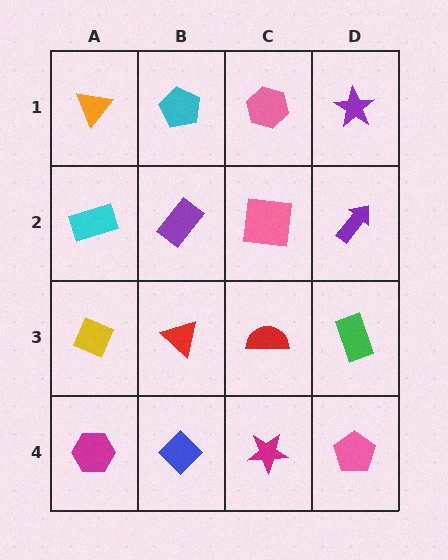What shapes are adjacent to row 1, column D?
A purple arrow (row 2, column D), a pink hexagon (row 1, column C).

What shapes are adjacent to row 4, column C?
A red semicircle (row 3, column C), a blue diamond (row 4, column B), a pink pentagon (row 4, column D).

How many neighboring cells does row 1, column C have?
3.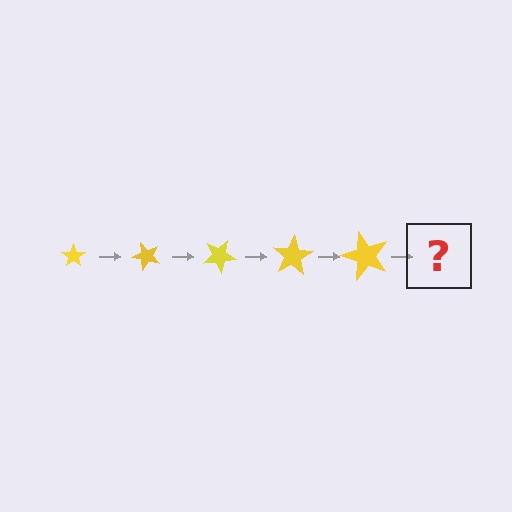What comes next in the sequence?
The next element should be a star, larger than the previous one and rotated 250 degrees from the start.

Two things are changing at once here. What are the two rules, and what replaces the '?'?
The two rules are that the star grows larger each step and it rotates 50 degrees each step. The '?' should be a star, larger than the previous one and rotated 250 degrees from the start.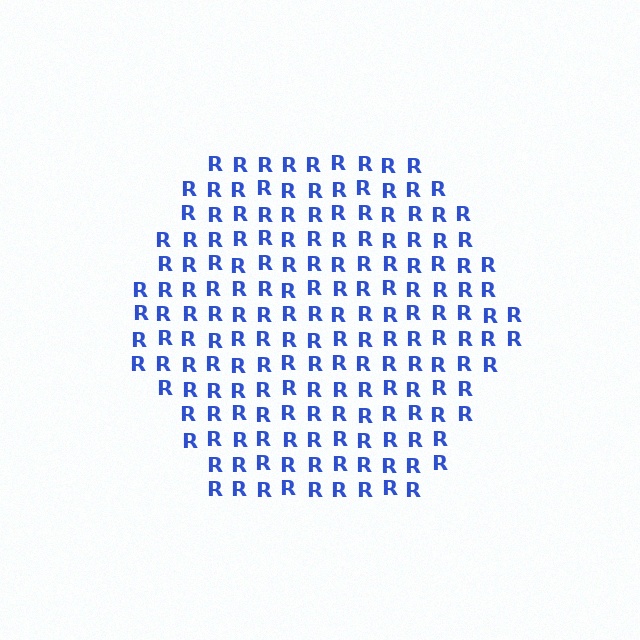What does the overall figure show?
The overall figure shows a hexagon.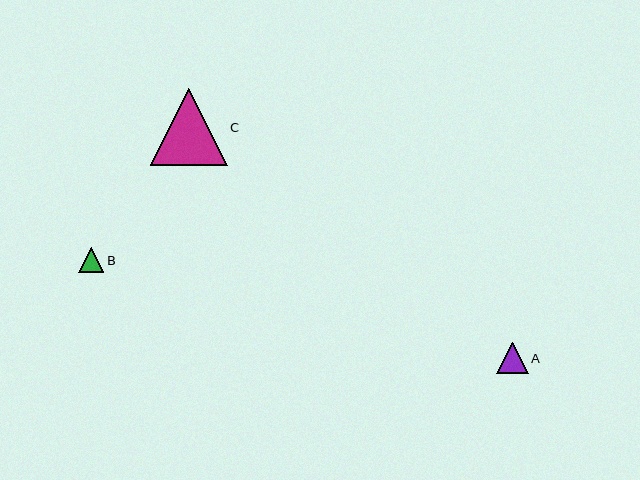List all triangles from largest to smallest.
From largest to smallest: C, A, B.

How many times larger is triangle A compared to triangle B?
Triangle A is approximately 1.2 times the size of triangle B.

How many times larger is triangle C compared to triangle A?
Triangle C is approximately 2.4 times the size of triangle A.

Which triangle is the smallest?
Triangle B is the smallest with a size of approximately 25 pixels.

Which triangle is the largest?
Triangle C is the largest with a size of approximately 77 pixels.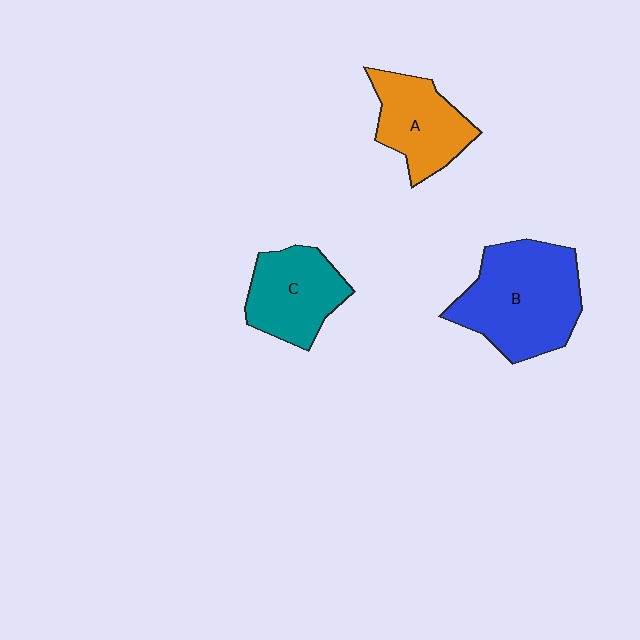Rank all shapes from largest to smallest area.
From largest to smallest: B (blue), C (teal), A (orange).